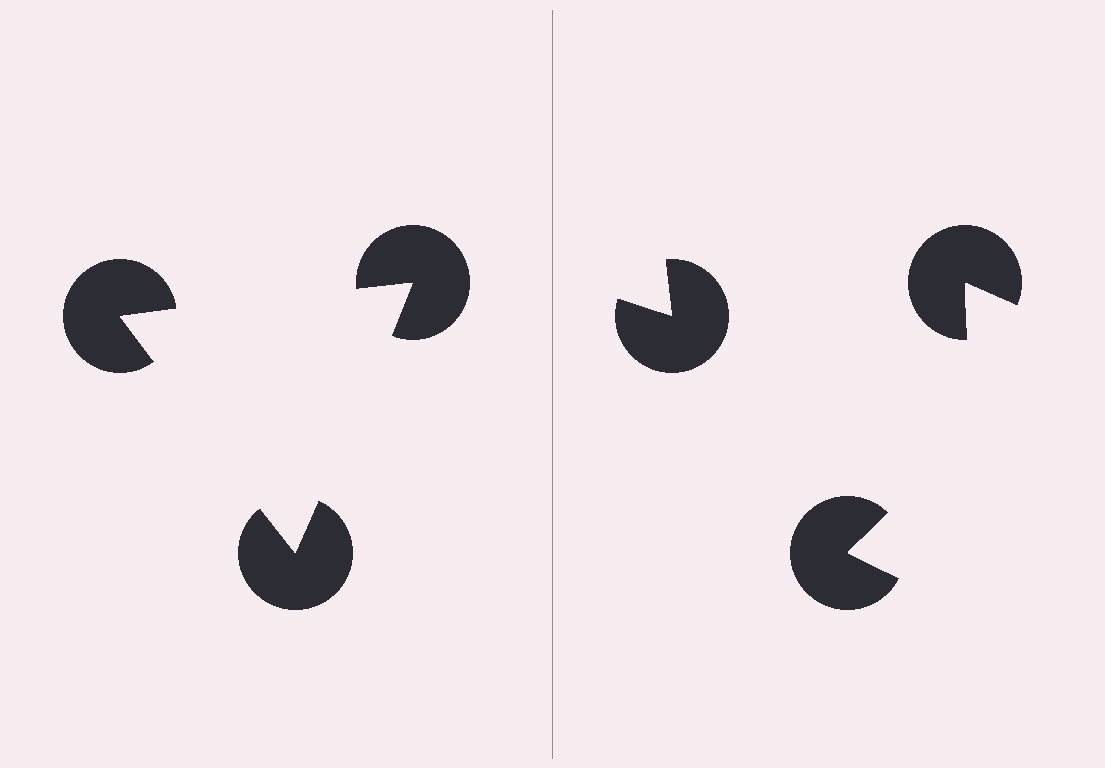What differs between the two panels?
The pac-man discs are positioned identically on both sides; only the wedge orientations differ. On the left they align to a triangle; on the right they are misaligned.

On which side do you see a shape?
An illusory triangle appears on the left side. On the right side the wedge cuts are rotated, so no coherent shape forms.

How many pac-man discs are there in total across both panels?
6 — 3 on each side.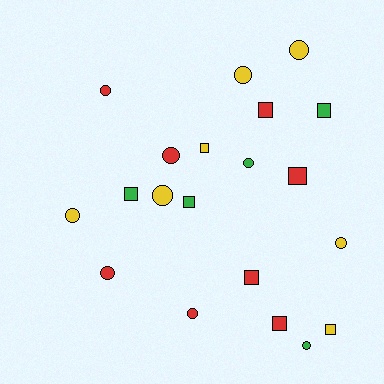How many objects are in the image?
There are 20 objects.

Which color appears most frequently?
Red, with 8 objects.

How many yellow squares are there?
There are 2 yellow squares.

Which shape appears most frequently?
Circle, with 11 objects.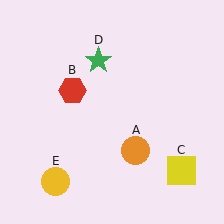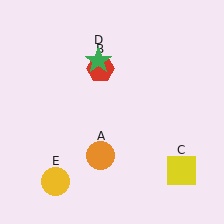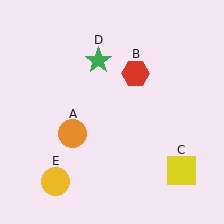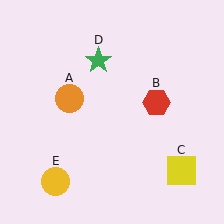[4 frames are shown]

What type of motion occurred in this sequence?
The orange circle (object A), red hexagon (object B) rotated clockwise around the center of the scene.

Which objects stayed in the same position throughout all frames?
Yellow square (object C) and green star (object D) and yellow circle (object E) remained stationary.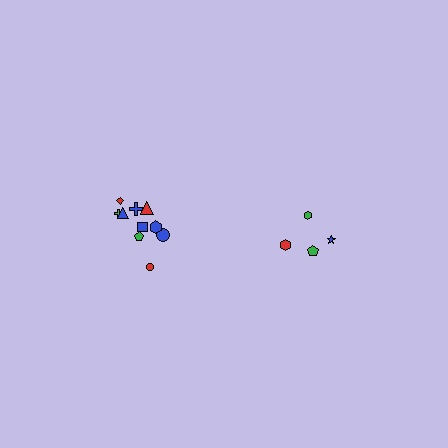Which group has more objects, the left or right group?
The left group.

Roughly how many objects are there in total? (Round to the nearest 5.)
Roughly 15 objects in total.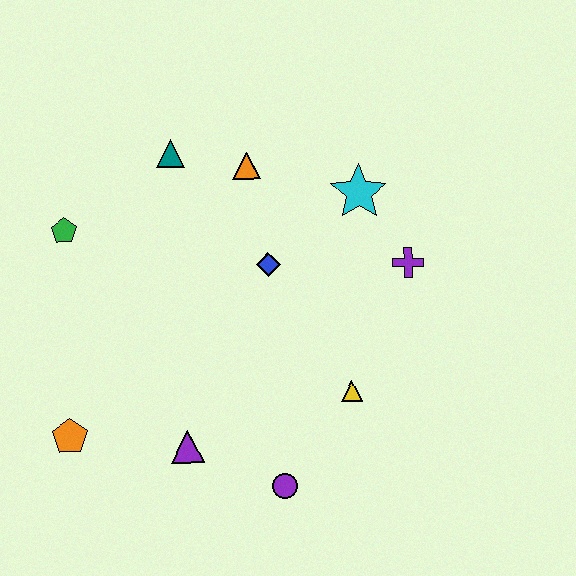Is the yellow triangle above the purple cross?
No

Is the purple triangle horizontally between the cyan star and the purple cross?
No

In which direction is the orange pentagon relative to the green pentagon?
The orange pentagon is below the green pentagon.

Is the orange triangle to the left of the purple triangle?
No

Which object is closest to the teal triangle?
The orange triangle is closest to the teal triangle.